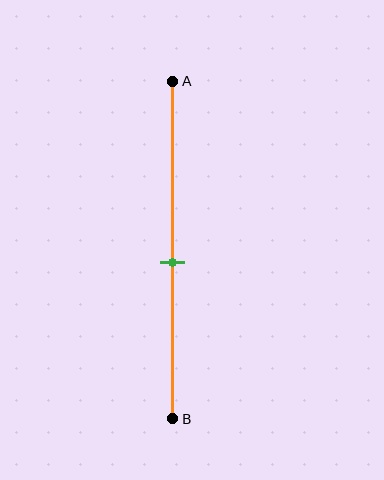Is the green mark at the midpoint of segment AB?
No, the mark is at about 55% from A, not at the 50% midpoint.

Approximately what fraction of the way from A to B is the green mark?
The green mark is approximately 55% of the way from A to B.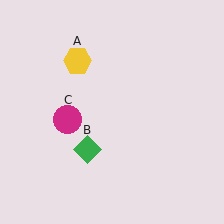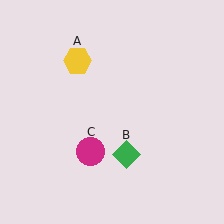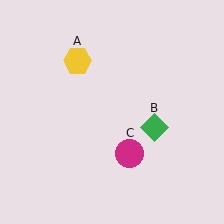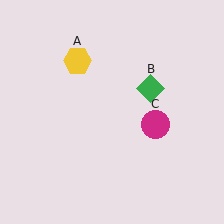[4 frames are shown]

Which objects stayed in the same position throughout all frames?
Yellow hexagon (object A) remained stationary.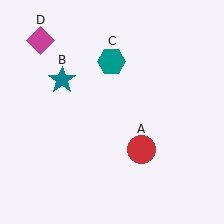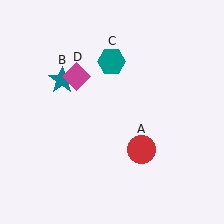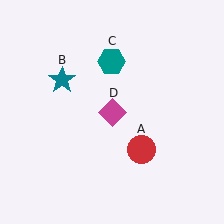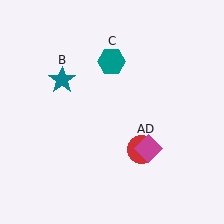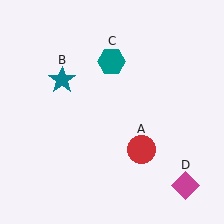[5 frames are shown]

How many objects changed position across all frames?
1 object changed position: magenta diamond (object D).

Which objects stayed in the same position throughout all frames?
Red circle (object A) and teal star (object B) and teal hexagon (object C) remained stationary.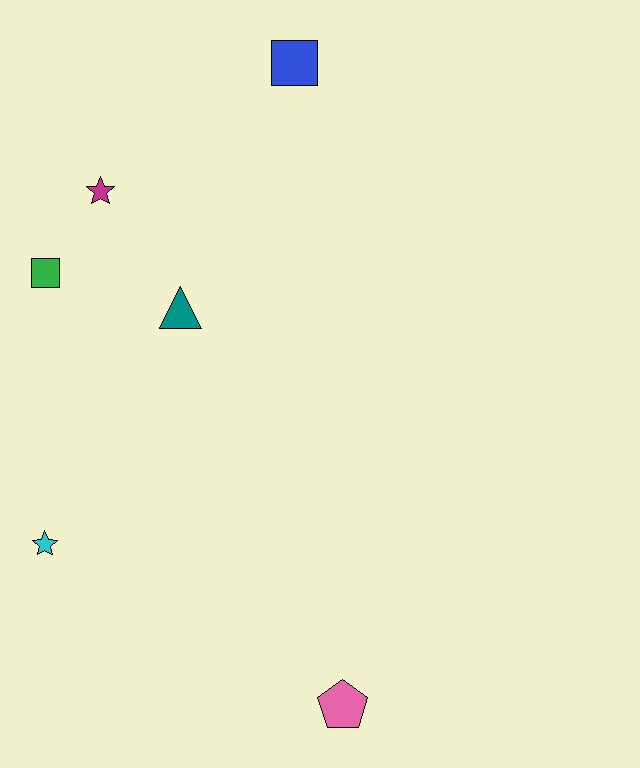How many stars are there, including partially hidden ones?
There are 2 stars.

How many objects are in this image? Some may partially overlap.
There are 6 objects.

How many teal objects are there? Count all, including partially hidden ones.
There is 1 teal object.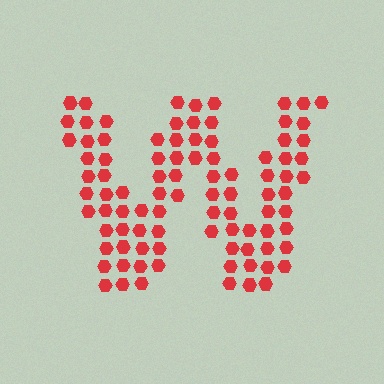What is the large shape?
The large shape is the letter W.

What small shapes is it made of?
It is made of small hexagons.